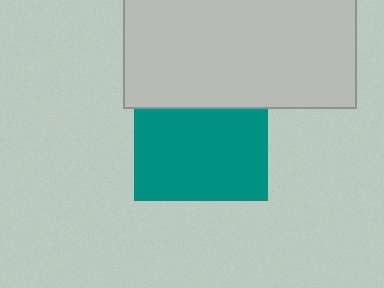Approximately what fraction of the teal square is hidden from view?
Roughly 31% of the teal square is hidden behind the light gray rectangle.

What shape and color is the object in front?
The object in front is a light gray rectangle.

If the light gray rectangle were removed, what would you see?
You would see the complete teal square.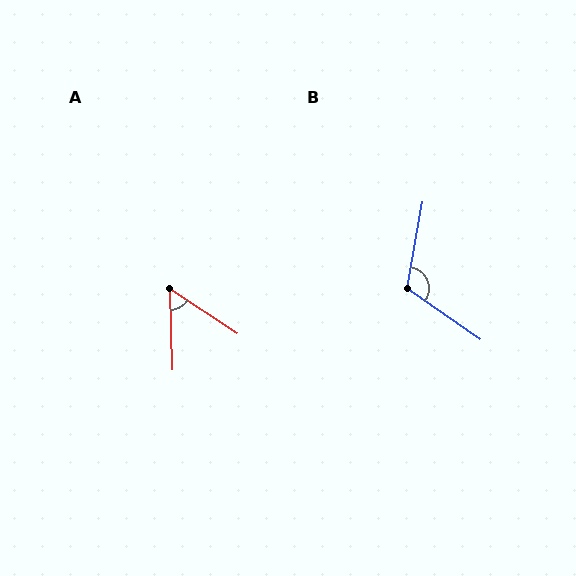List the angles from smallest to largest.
A (55°), B (115°).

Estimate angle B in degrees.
Approximately 115 degrees.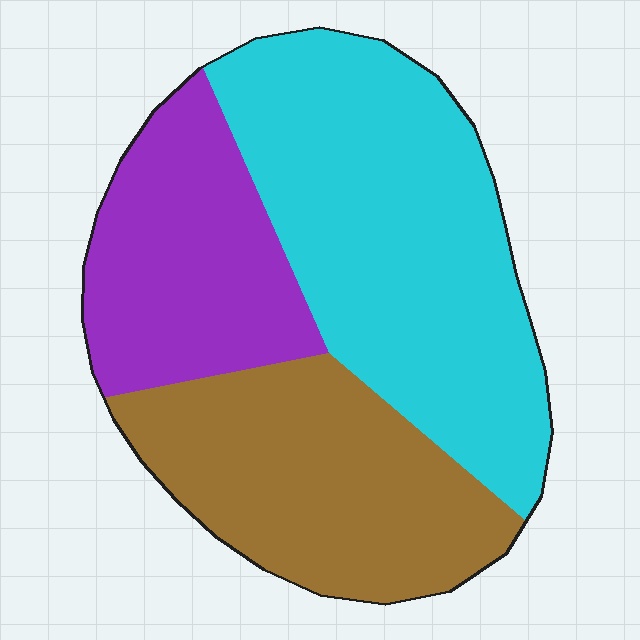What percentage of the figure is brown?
Brown takes up between a sixth and a third of the figure.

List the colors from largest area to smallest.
From largest to smallest: cyan, brown, purple.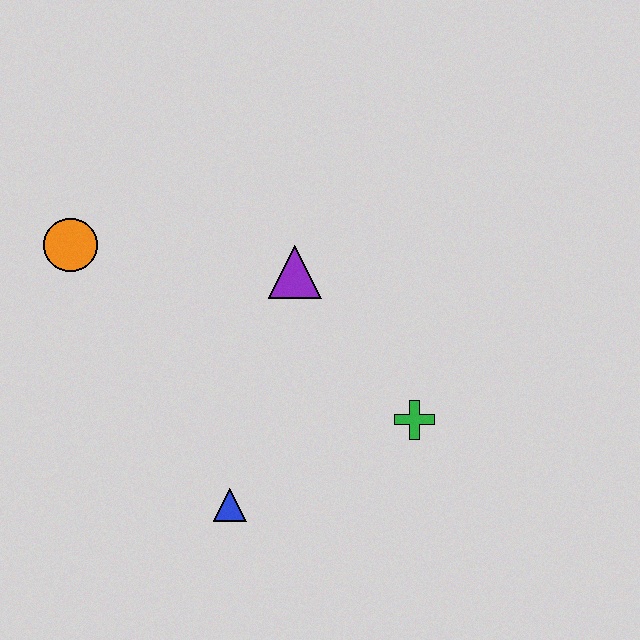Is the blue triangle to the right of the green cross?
No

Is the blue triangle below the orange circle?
Yes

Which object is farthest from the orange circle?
The green cross is farthest from the orange circle.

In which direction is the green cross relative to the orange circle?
The green cross is to the right of the orange circle.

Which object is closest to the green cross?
The purple triangle is closest to the green cross.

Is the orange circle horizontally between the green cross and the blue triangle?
No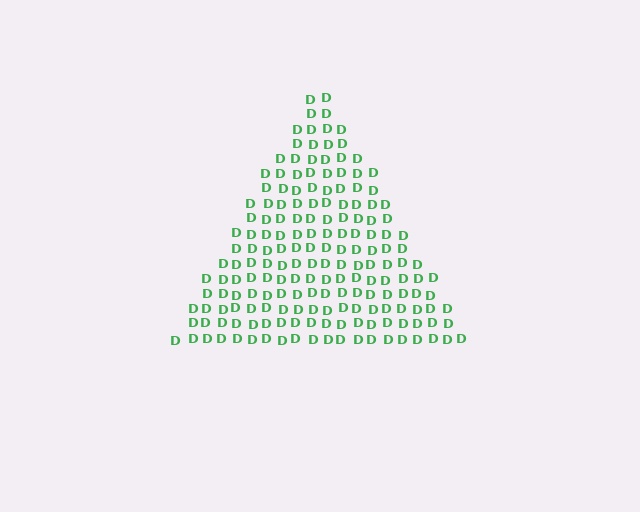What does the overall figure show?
The overall figure shows a triangle.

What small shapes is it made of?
It is made of small letter D's.